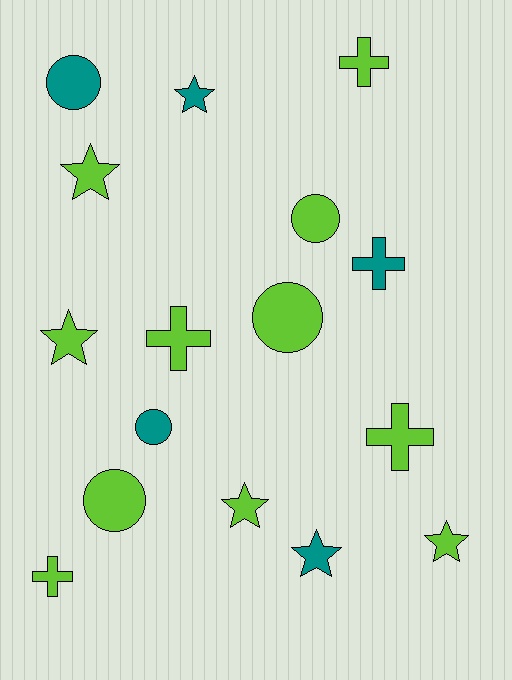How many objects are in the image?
There are 16 objects.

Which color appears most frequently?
Lime, with 11 objects.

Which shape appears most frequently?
Star, with 6 objects.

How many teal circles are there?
There are 2 teal circles.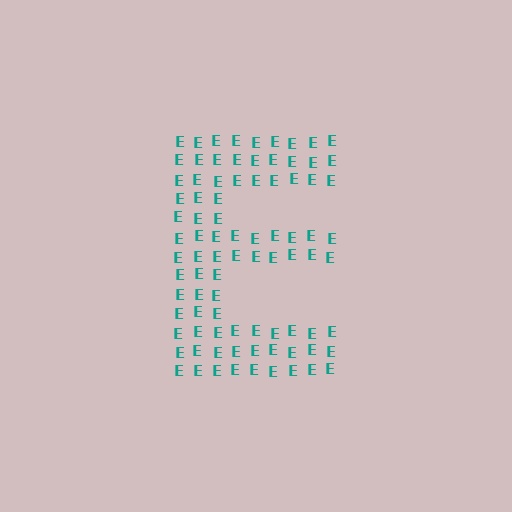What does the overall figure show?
The overall figure shows the letter E.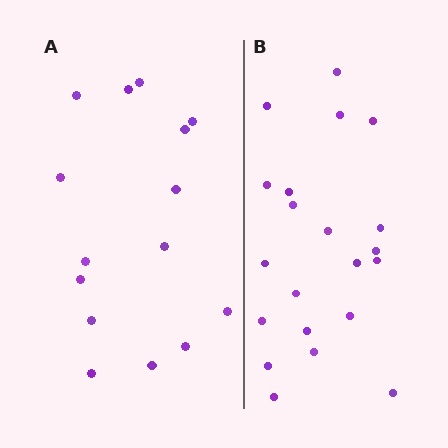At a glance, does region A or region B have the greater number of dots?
Region B (the right region) has more dots.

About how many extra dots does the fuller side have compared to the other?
Region B has about 6 more dots than region A.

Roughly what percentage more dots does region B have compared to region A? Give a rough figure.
About 40% more.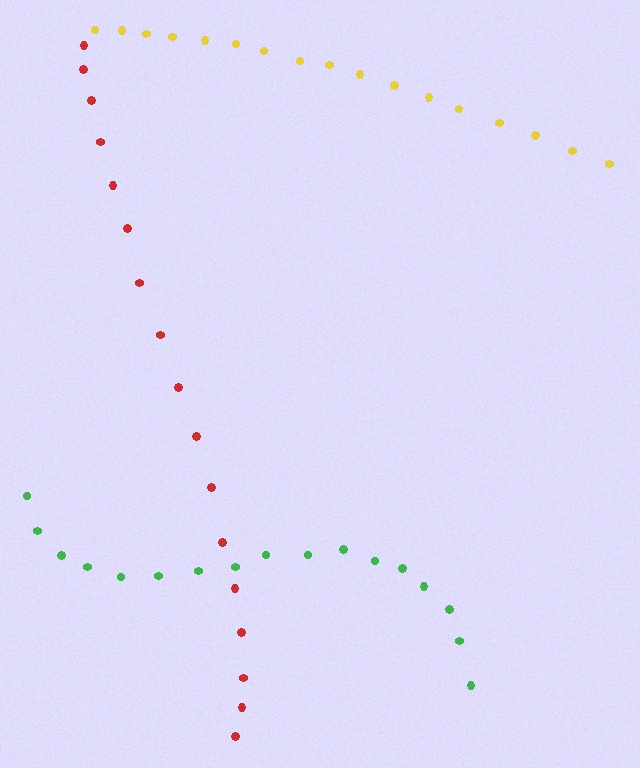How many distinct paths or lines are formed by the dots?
There are 3 distinct paths.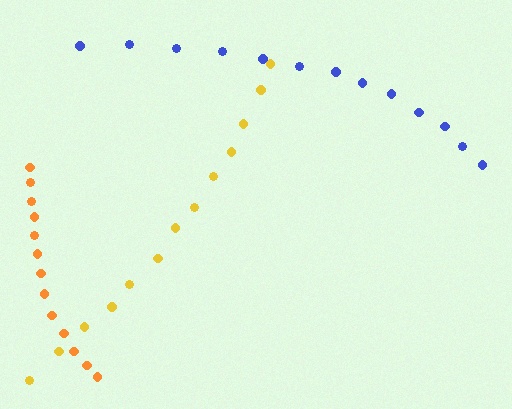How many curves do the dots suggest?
There are 3 distinct paths.